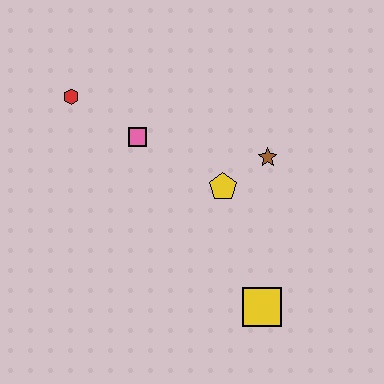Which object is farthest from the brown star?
The red hexagon is farthest from the brown star.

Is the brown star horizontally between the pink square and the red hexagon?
No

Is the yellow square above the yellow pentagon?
No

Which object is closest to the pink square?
The red hexagon is closest to the pink square.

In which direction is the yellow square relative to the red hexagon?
The yellow square is below the red hexagon.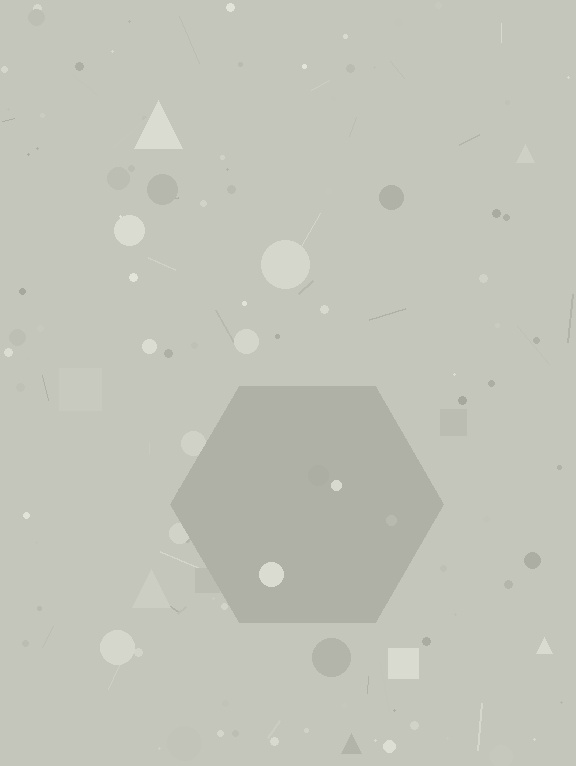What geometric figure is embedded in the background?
A hexagon is embedded in the background.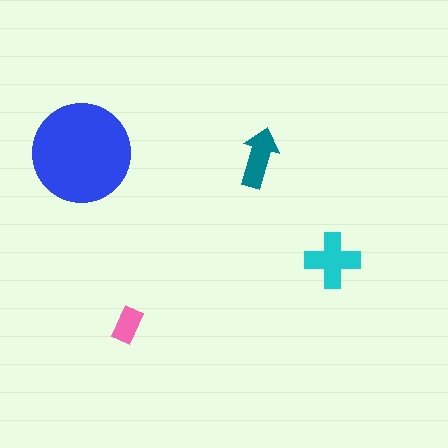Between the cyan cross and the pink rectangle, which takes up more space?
The cyan cross.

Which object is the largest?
The blue circle.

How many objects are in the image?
There are 4 objects in the image.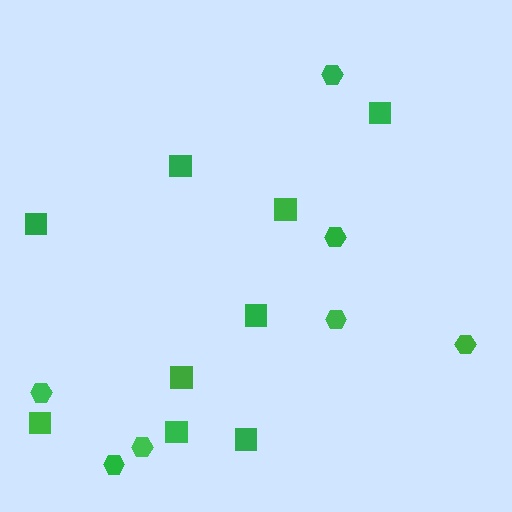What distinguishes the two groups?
There are 2 groups: one group of squares (9) and one group of hexagons (7).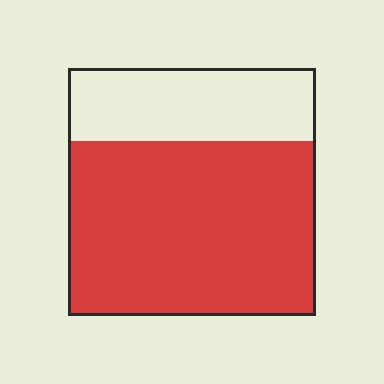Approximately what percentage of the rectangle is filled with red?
Approximately 70%.